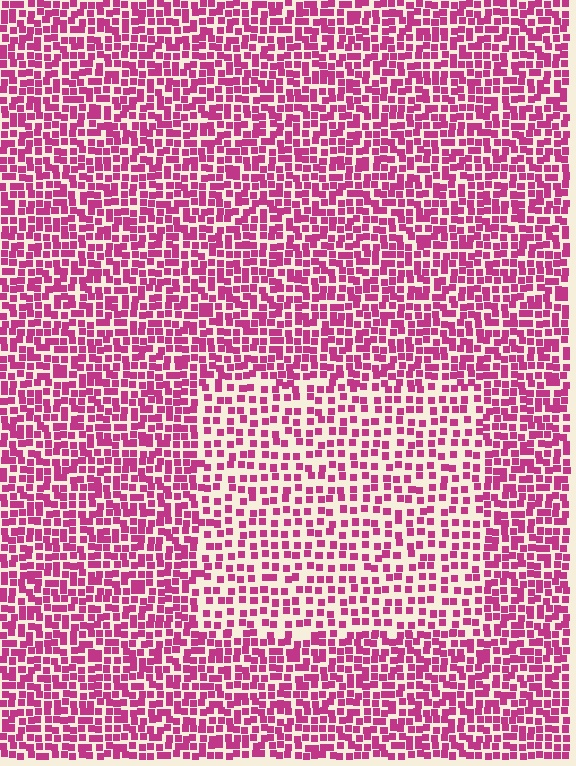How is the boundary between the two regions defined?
The boundary is defined by a change in element density (approximately 1.7x ratio). All elements are the same color, size, and shape.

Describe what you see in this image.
The image contains small magenta elements arranged at two different densities. A rectangle-shaped region is visible where the elements are less densely packed than the surrounding area.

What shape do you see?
I see a rectangle.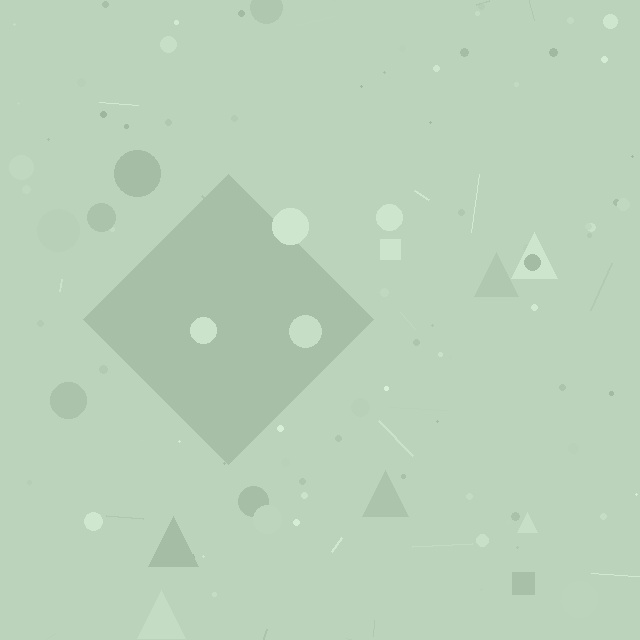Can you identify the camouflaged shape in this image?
The camouflaged shape is a diamond.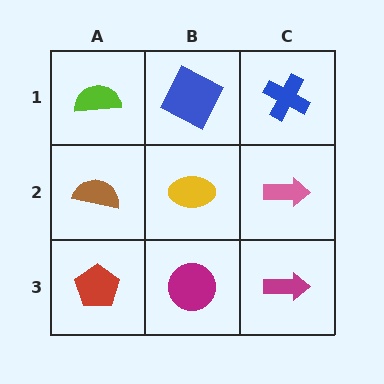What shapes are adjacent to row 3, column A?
A brown semicircle (row 2, column A), a magenta circle (row 3, column B).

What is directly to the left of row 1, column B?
A lime semicircle.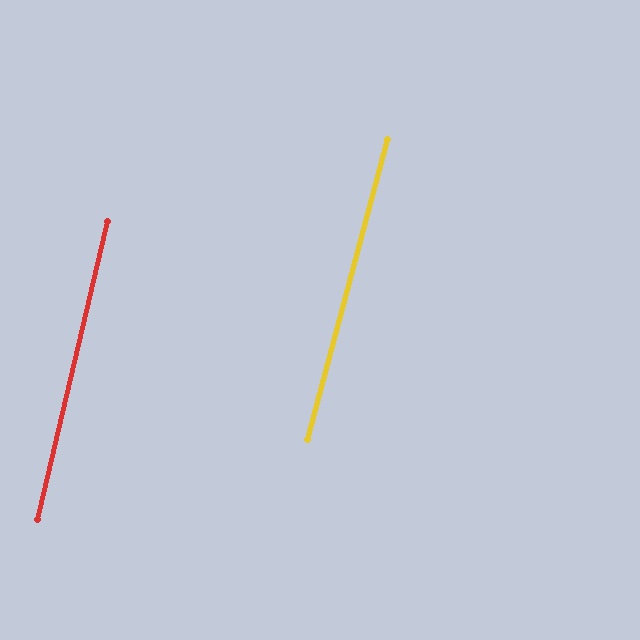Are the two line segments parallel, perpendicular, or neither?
Parallel — their directions differ by only 1.5°.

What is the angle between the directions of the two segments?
Approximately 1 degree.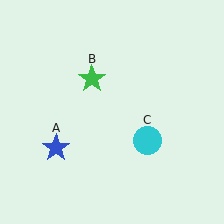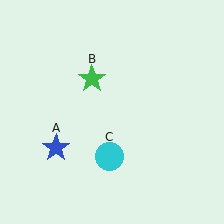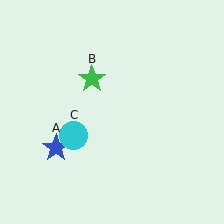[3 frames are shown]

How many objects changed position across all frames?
1 object changed position: cyan circle (object C).